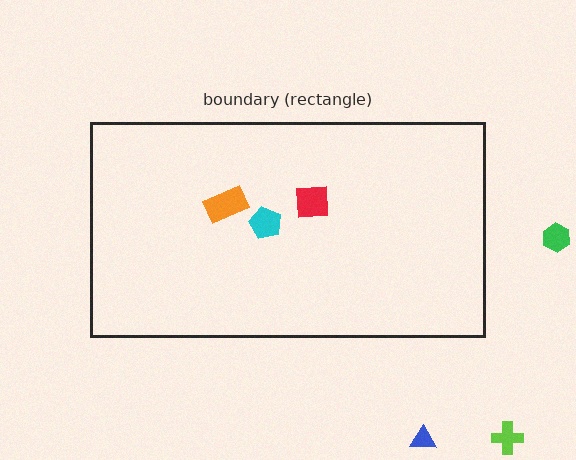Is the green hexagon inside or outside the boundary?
Outside.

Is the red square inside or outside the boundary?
Inside.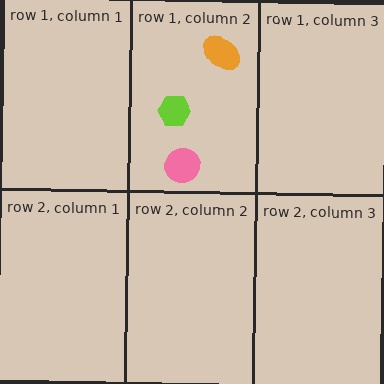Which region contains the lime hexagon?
The row 1, column 2 region.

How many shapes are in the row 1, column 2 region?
3.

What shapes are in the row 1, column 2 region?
The pink circle, the lime hexagon, the orange ellipse.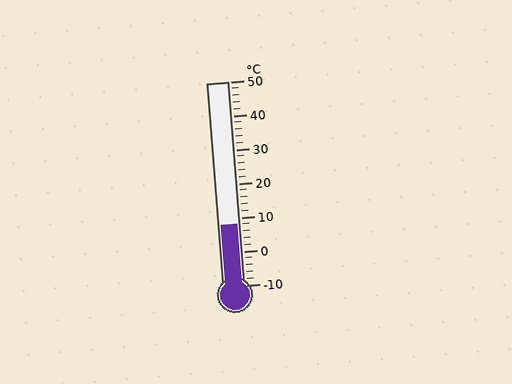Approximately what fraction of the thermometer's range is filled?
The thermometer is filled to approximately 30% of its range.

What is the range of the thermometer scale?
The thermometer scale ranges from -10°C to 50°C.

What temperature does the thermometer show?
The thermometer shows approximately 8°C.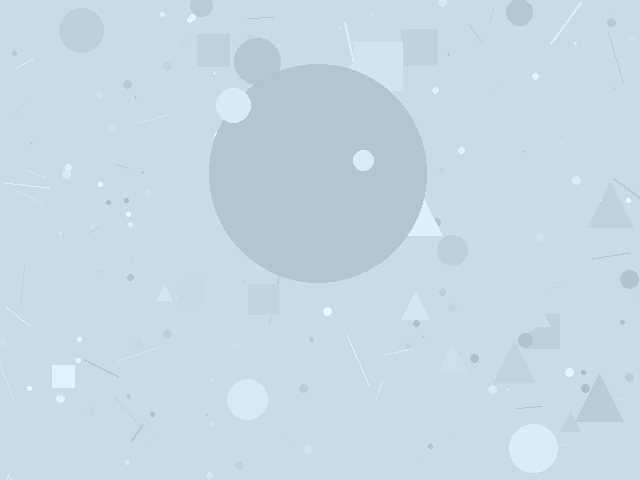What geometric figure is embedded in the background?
A circle is embedded in the background.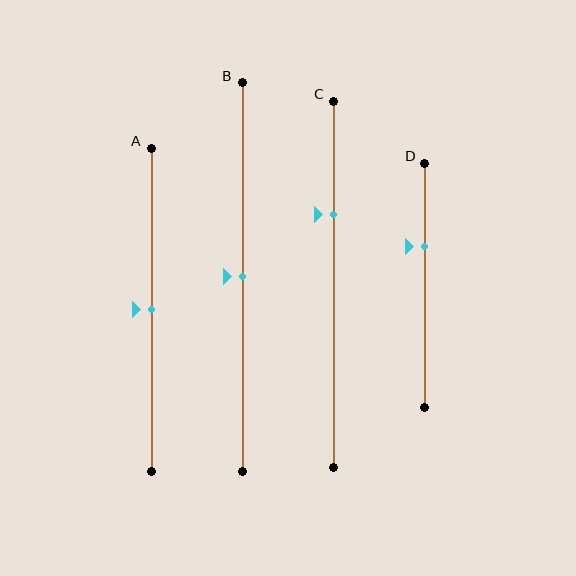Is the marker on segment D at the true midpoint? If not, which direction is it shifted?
No, the marker on segment D is shifted upward by about 16% of the segment length.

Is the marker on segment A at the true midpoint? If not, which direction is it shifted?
Yes, the marker on segment A is at the true midpoint.